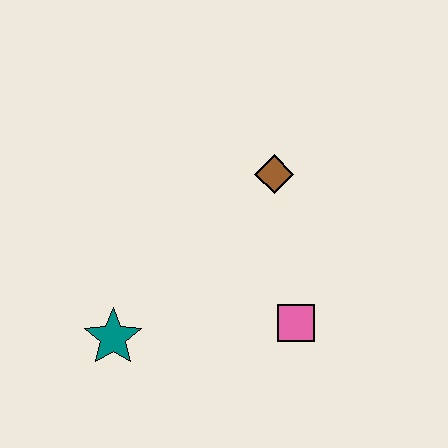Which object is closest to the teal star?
The pink square is closest to the teal star.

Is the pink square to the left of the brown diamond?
No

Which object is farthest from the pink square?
The teal star is farthest from the pink square.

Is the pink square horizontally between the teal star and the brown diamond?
No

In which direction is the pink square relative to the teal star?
The pink square is to the right of the teal star.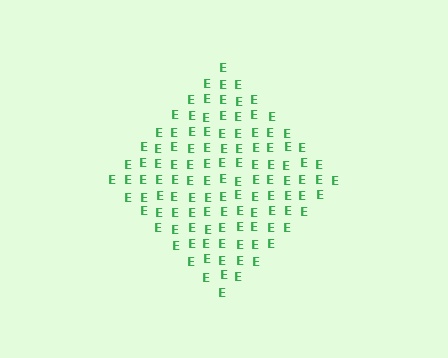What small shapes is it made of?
It is made of small letter E's.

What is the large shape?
The large shape is a diamond.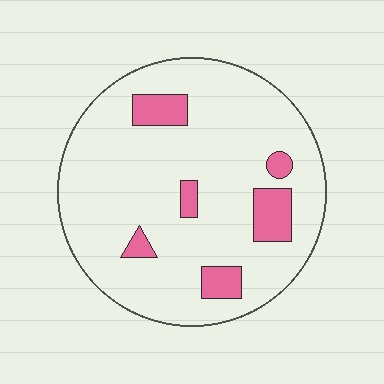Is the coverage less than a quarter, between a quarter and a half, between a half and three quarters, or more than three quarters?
Less than a quarter.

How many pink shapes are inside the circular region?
6.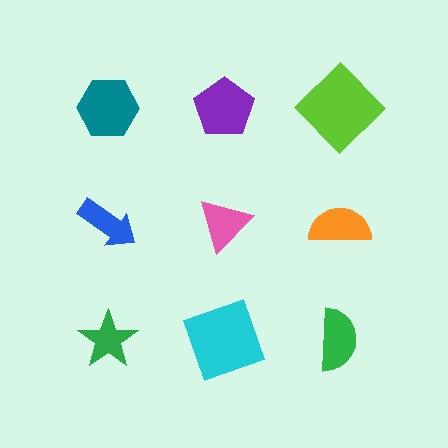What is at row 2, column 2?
A pink triangle.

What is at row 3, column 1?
A green star.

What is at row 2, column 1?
A blue arrow.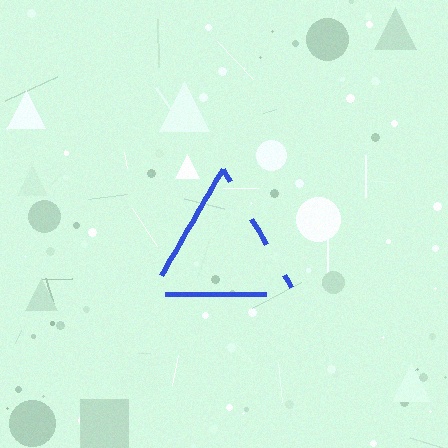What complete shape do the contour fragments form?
The contour fragments form a triangle.